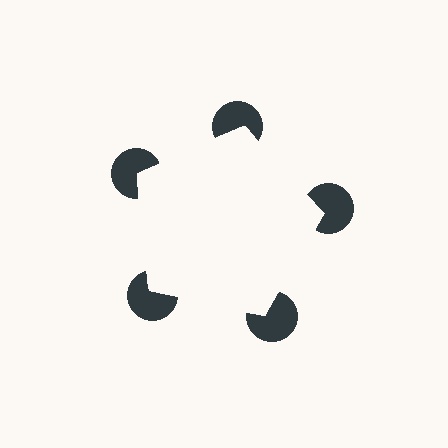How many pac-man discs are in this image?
There are 5 — one at each vertex of the illusory pentagon.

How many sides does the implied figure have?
5 sides.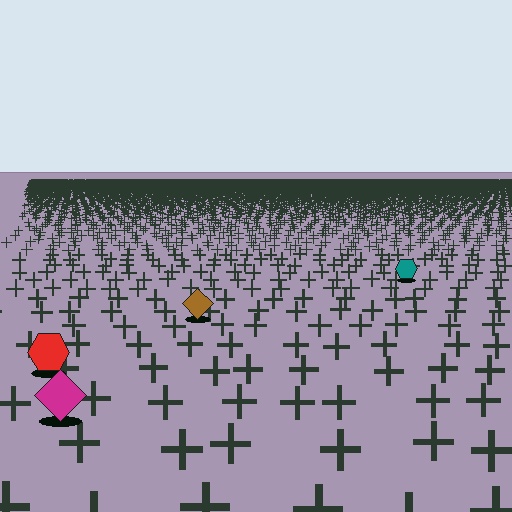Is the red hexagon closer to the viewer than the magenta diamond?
No. The magenta diamond is closer — you can tell from the texture gradient: the ground texture is coarser near it.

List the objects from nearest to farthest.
From nearest to farthest: the magenta diamond, the red hexagon, the brown diamond, the teal hexagon.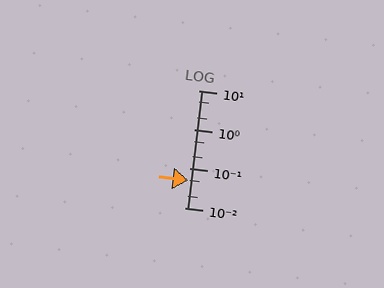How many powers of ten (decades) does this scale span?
The scale spans 3 decades, from 0.01 to 10.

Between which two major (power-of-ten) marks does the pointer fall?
The pointer is between 0.01 and 0.1.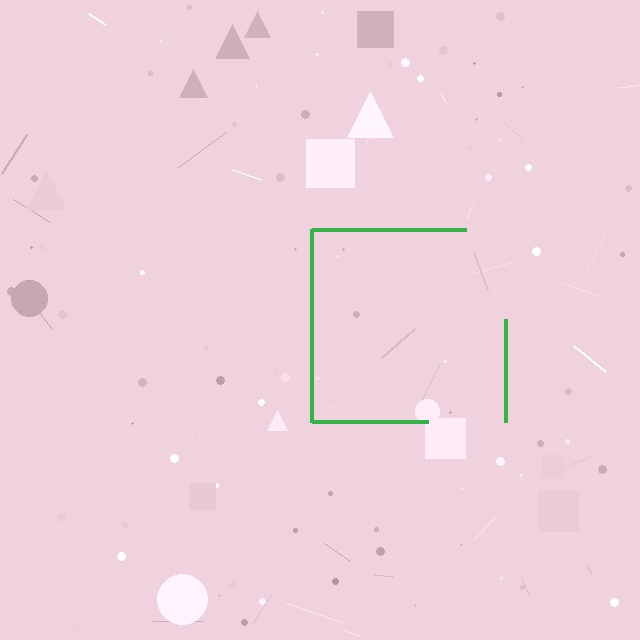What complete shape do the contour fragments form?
The contour fragments form a square.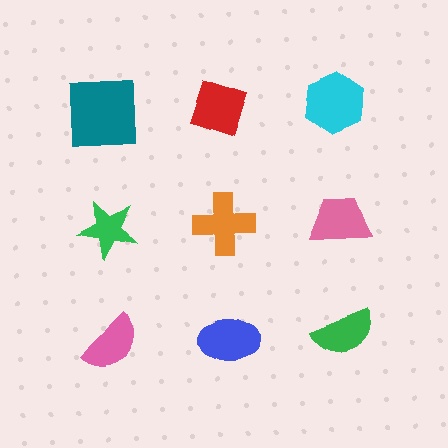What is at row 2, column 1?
A green star.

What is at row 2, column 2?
An orange cross.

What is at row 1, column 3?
A cyan hexagon.